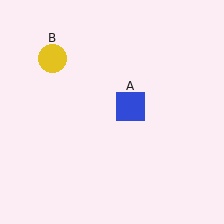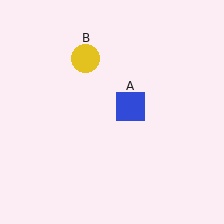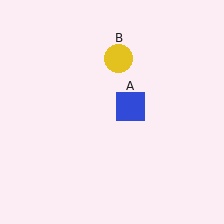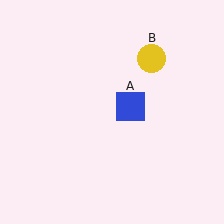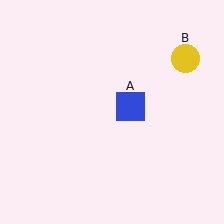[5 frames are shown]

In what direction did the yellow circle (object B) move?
The yellow circle (object B) moved right.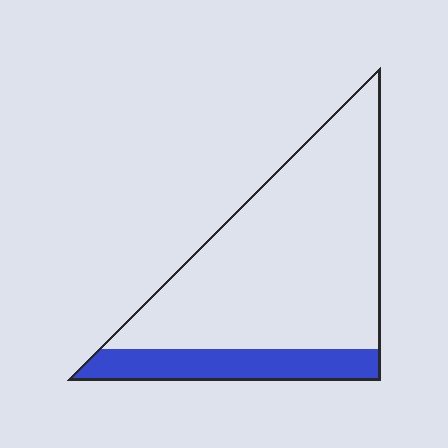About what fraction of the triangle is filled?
About one fifth (1/5).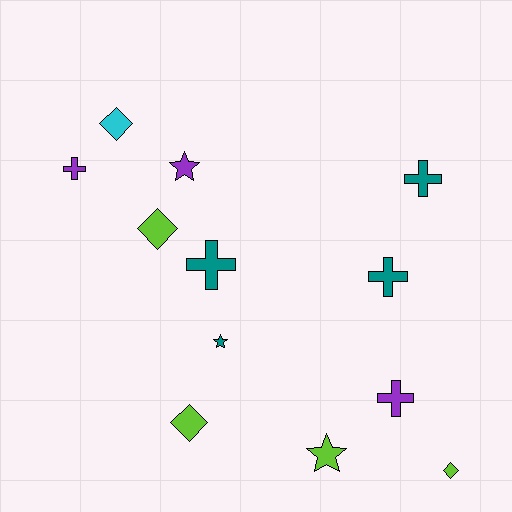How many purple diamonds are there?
There are no purple diamonds.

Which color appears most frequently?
Lime, with 4 objects.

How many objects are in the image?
There are 12 objects.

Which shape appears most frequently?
Cross, with 5 objects.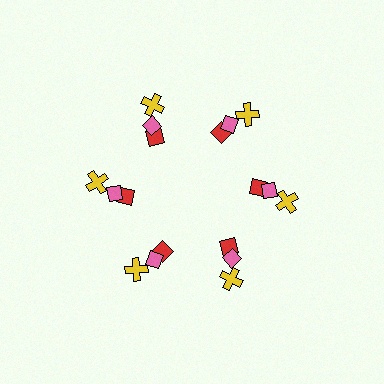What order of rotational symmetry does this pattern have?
This pattern has 6-fold rotational symmetry.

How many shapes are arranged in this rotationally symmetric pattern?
There are 18 shapes, arranged in 6 groups of 3.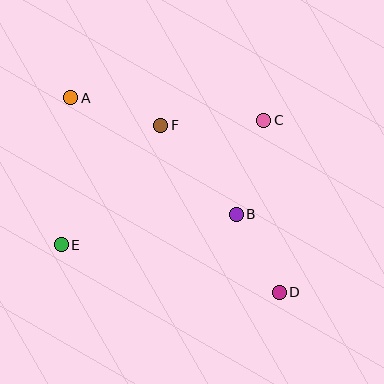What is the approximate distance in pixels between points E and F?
The distance between E and F is approximately 156 pixels.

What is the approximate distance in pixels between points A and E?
The distance between A and E is approximately 148 pixels.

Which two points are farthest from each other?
Points A and D are farthest from each other.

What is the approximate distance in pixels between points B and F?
The distance between B and F is approximately 117 pixels.